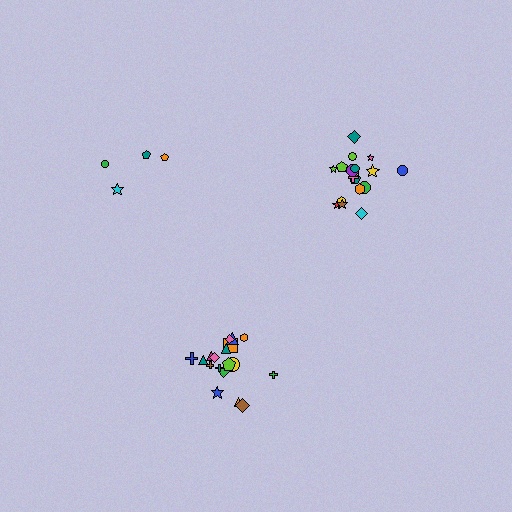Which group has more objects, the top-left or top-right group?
The top-right group.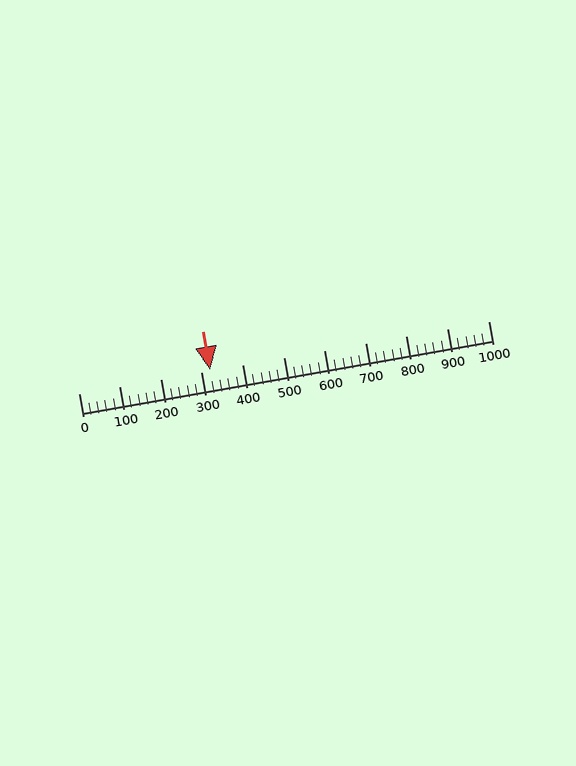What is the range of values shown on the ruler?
The ruler shows values from 0 to 1000.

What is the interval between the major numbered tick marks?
The major tick marks are spaced 100 units apart.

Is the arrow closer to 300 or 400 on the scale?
The arrow is closer to 300.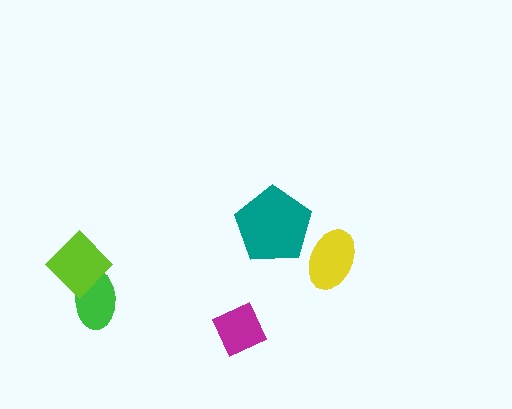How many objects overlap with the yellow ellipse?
0 objects overlap with the yellow ellipse.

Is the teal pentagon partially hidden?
No, no other shape covers it.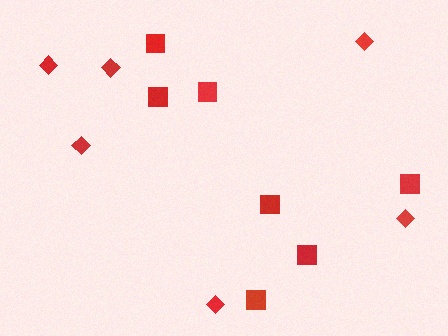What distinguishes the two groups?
There are 2 groups: one group of diamonds (6) and one group of squares (7).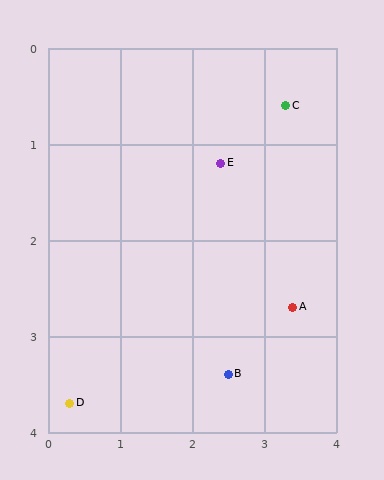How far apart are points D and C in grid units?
Points D and C are about 4.3 grid units apart.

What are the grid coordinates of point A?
Point A is at approximately (3.4, 2.7).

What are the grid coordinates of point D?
Point D is at approximately (0.3, 3.7).